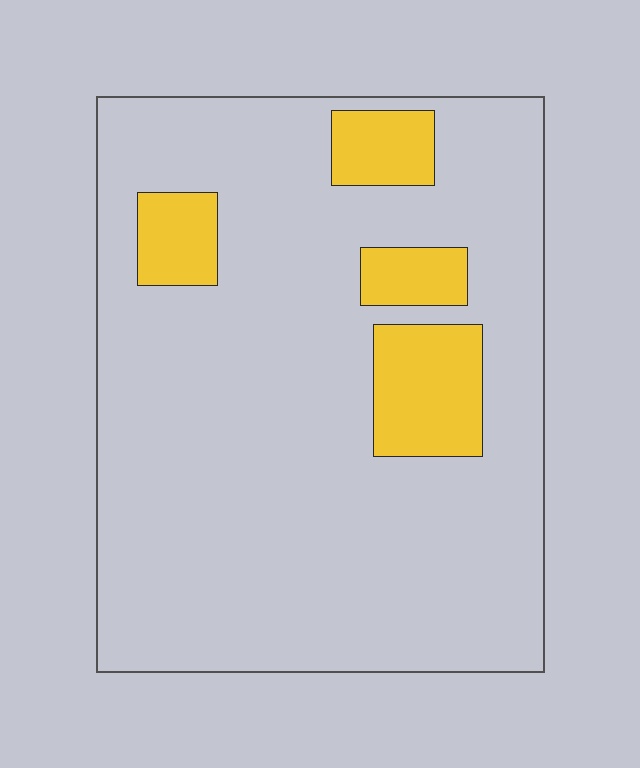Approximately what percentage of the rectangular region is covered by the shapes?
Approximately 15%.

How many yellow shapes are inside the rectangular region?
4.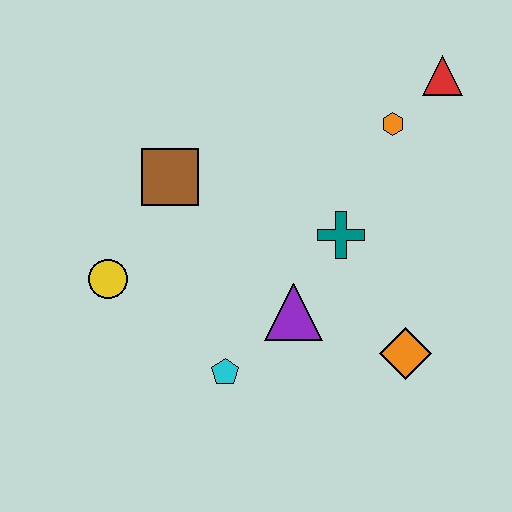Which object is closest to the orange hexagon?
The red triangle is closest to the orange hexagon.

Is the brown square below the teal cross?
No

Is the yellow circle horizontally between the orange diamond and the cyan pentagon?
No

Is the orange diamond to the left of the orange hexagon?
No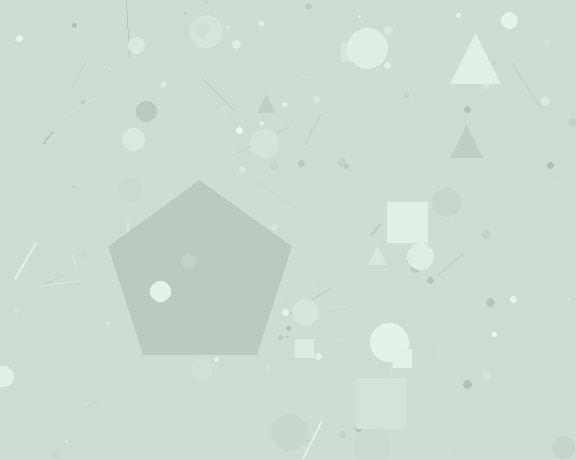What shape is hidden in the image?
A pentagon is hidden in the image.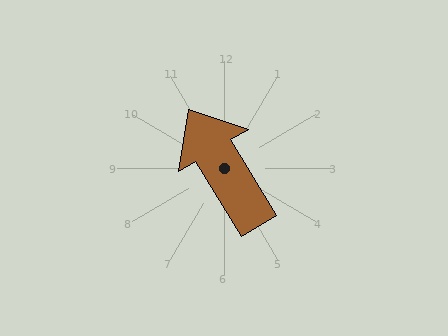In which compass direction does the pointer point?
Northwest.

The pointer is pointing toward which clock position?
Roughly 11 o'clock.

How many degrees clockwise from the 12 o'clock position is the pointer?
Approximately 329 degrees.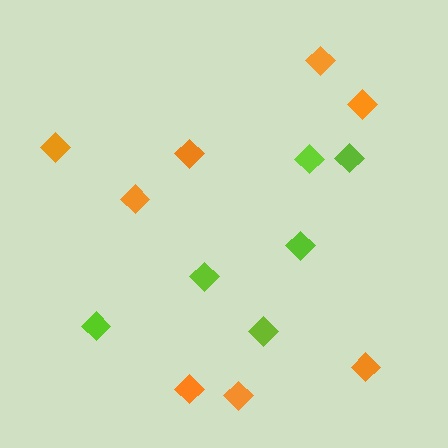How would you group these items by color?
There are 2 groups: one group of lime diamonds (6) and one group of orange diamonds (8).